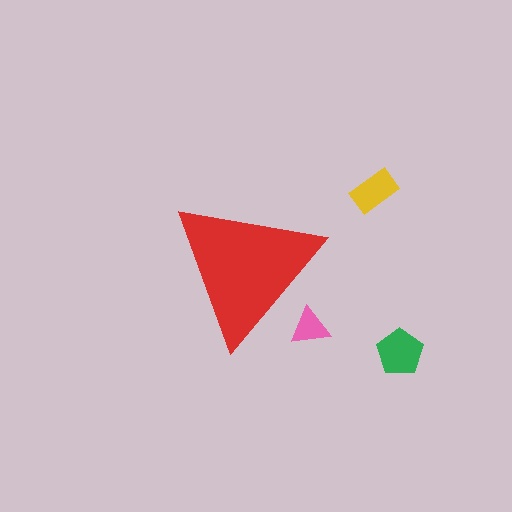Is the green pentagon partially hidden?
No, the green pentagon is fully visible.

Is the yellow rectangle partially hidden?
No, the yellow rectangle is fully visible.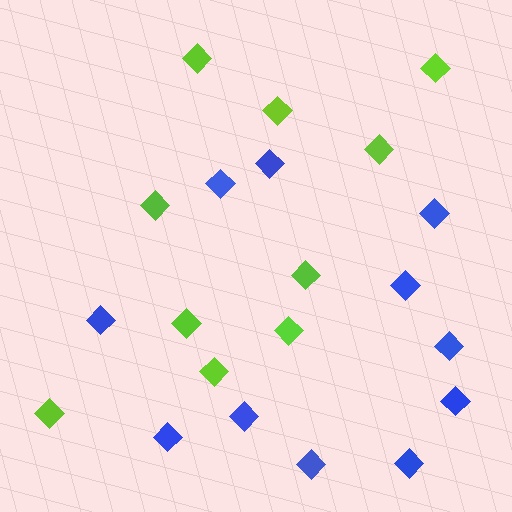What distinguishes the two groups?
There are 2 groups: one group of lime diamonds (10) and one group of blue diamonds (11).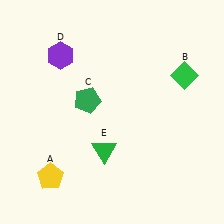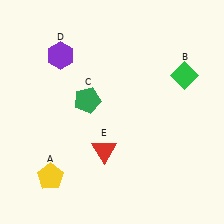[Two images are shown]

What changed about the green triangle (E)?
In Image 1, E is green. In Image 2, it changed to red.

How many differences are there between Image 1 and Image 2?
There is 1 difference between the two images.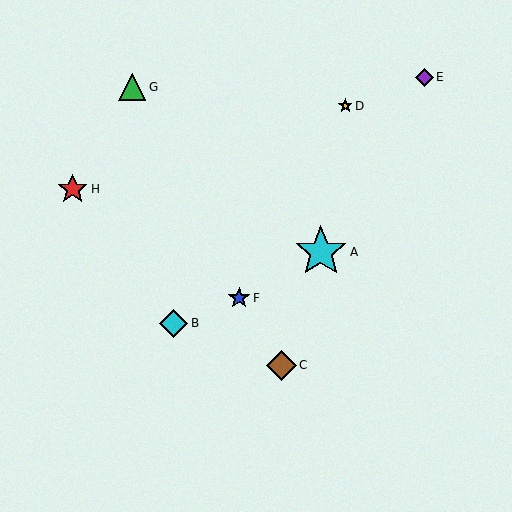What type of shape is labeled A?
Shape A is a cyan star.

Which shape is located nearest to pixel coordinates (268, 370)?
The brown diamond (labeled C) at (281, 365) is nearest to that location.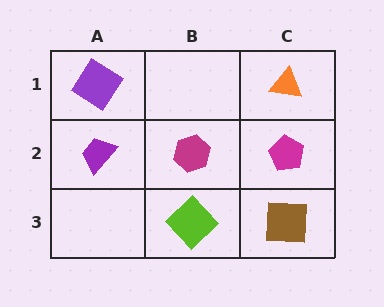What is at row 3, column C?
A brown square.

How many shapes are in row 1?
2 shapes.